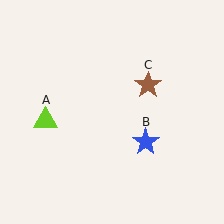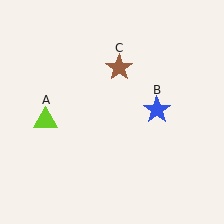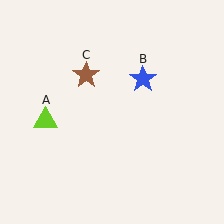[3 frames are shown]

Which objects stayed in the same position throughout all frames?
Lime triangle (object A) remained stationary.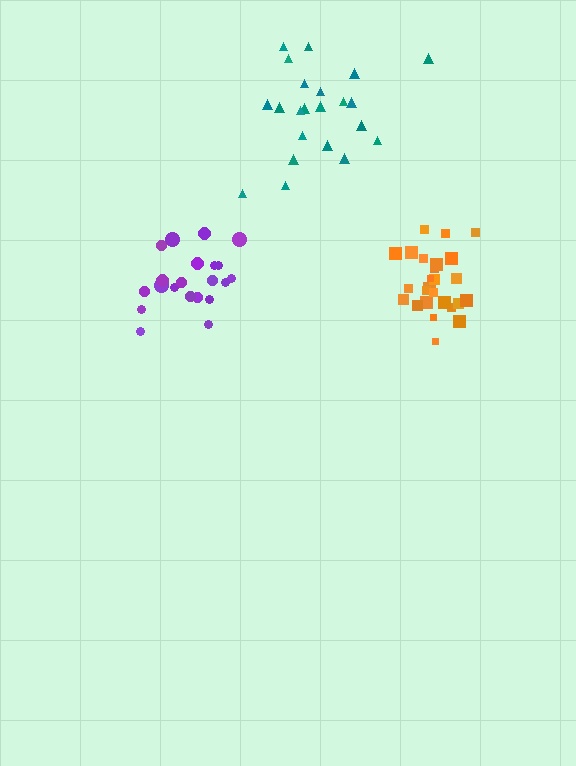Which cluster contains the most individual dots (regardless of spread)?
Orange (27).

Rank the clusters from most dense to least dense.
orange, purple, teal.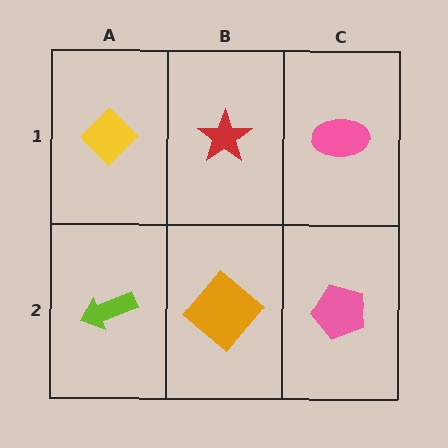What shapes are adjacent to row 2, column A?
A yellow diamond (row 1, column A), an orange diamond (row 2, column B).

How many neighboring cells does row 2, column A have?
2.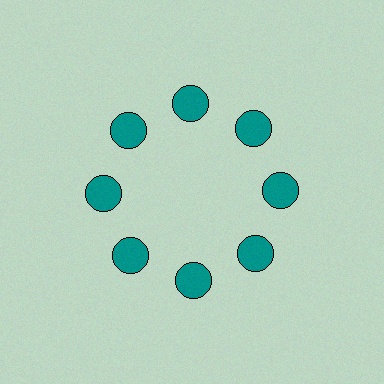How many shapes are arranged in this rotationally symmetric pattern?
There are 8 shapes, arranged in 8 groups of 1.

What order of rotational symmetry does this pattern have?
This pattern has 8-fold rotational symmetry.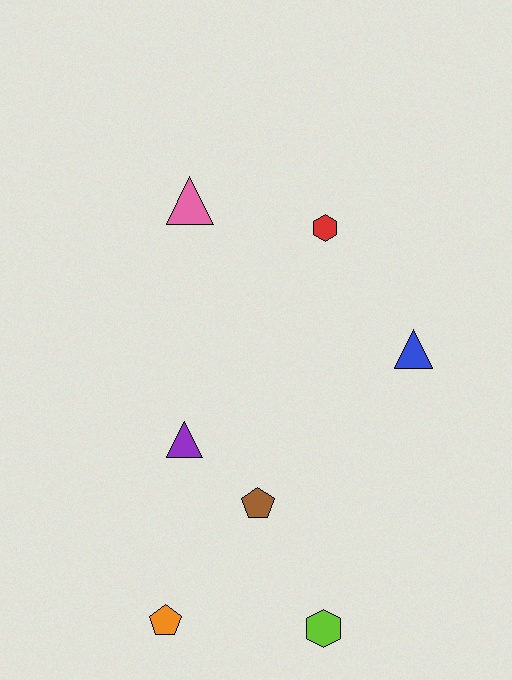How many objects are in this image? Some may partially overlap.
There are 7 objects.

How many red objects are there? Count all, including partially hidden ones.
There is 1 red object.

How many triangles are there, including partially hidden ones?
There are 3 triangles.